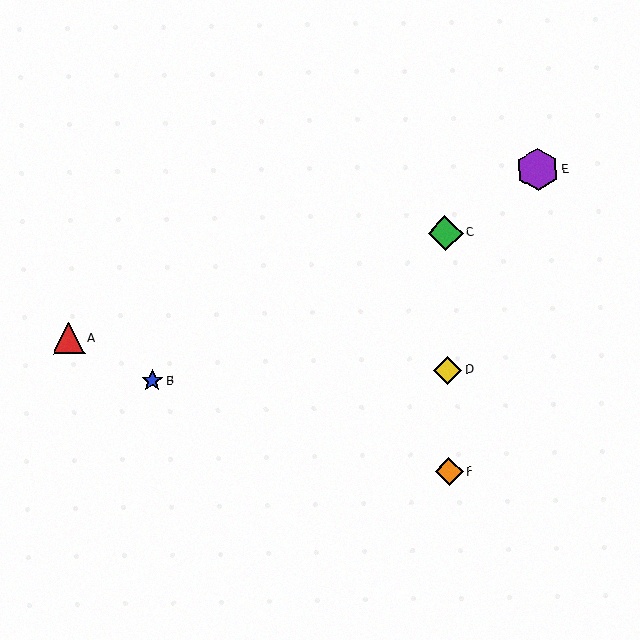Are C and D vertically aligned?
Yes, both are at x≈445.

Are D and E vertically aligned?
No, D is at x≈447 and E is at x≈538.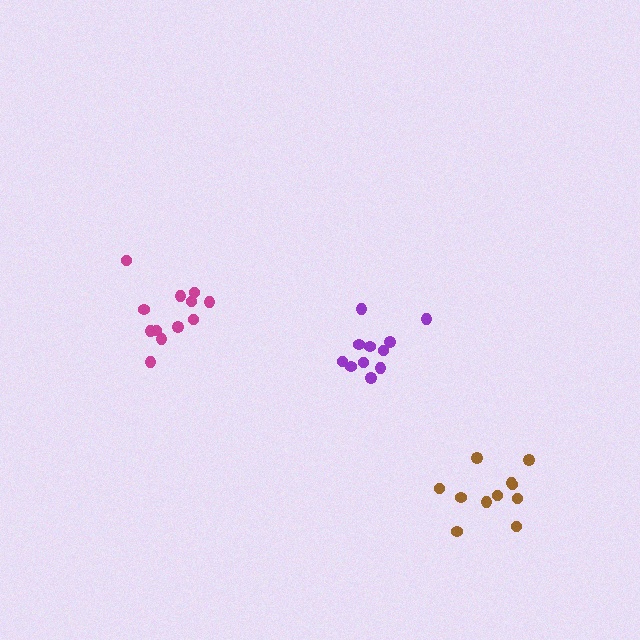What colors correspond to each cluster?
The clusters are colored: magenta, brown, purple.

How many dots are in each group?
Group 1: 12 dots, Group 2: 11 dots, Group 3: 11 dots (34 total).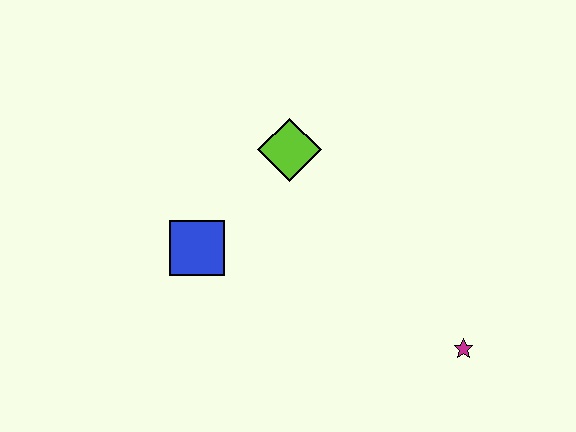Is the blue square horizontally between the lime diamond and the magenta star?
No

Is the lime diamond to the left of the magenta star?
Yes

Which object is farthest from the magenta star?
The blue square is farthest from the magenta star.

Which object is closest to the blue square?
The lime diamond is closest to the blue square.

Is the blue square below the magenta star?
No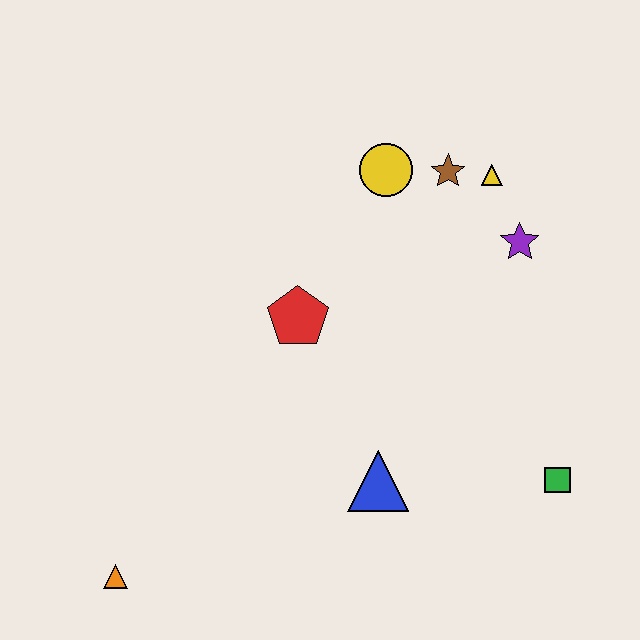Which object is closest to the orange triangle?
The blue triangle is closest to the orange triangle.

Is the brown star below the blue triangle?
No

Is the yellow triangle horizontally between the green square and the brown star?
Yes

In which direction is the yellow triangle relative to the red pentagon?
The yellow triangle is to the right of the red pentagon.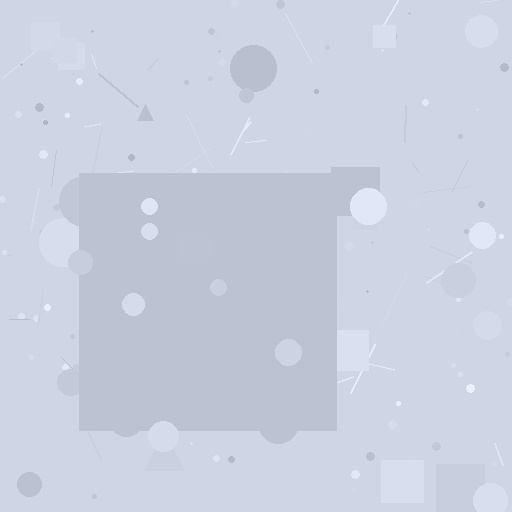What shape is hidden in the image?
A square is hidden in the image.